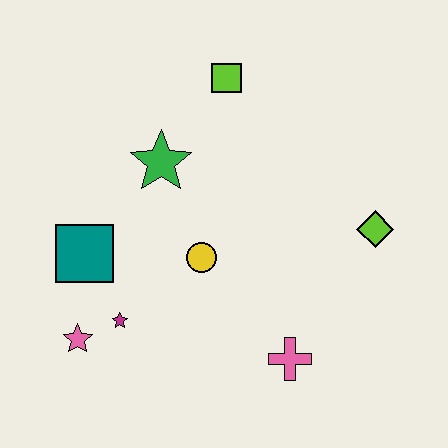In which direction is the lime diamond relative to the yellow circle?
The lime diamond is to the right of the yellow circle.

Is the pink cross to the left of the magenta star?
No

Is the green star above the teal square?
Yes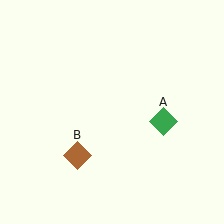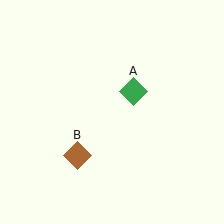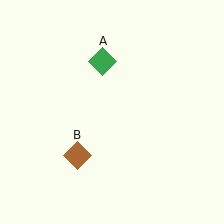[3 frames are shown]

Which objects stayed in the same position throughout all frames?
Brown diamond (object B) remained stationary.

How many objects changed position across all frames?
1 object changed position: green diamond (object A).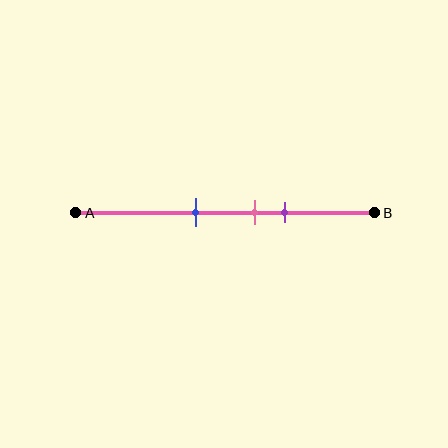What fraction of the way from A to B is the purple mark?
The purple mark is approximately 70% (0.7) of the way from A to B.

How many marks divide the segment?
There are 3 marks dividing the segment.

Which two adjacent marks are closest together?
The pink and purple marks are the closest adjacent pair.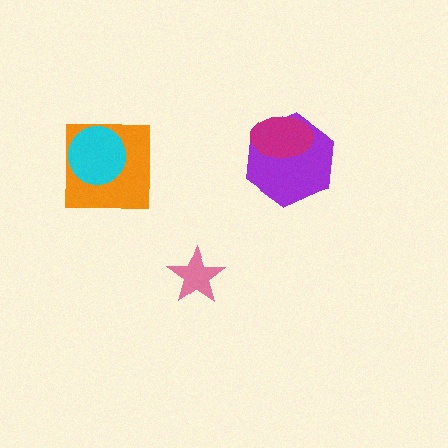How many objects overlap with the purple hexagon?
1 object overlaps with the purple hexagon.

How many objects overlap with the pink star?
0 objects overlap with the pink star.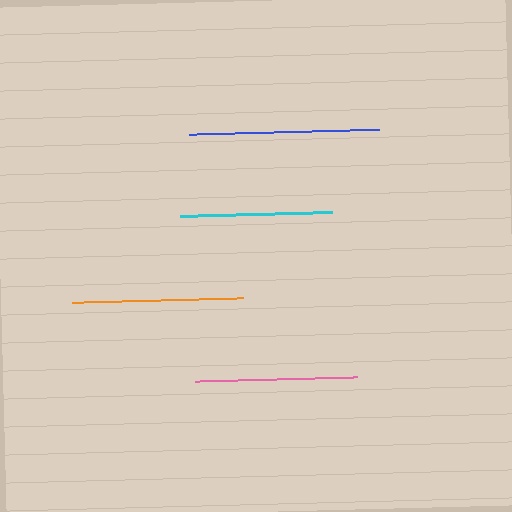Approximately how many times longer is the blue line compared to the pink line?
The blue line is approximately 1.2 times the length of the pink line.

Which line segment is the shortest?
The cyan line is the shortest at approximately 152 pixels.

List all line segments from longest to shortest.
From longest to shortest: blue, orange, pink, cyan.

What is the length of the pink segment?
The pink segment is approximately 161 pixels long.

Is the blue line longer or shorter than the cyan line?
The blue line is longer than the cyan line.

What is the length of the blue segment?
The blue segment is approximately 189 pixels long.